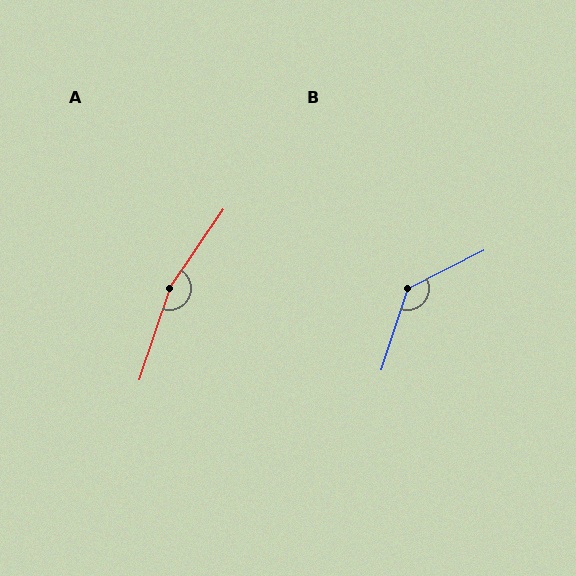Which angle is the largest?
A, at approximately 165 degrees.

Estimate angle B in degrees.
Approximately 135 degrees.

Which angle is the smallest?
B, at approximately 135 degrees.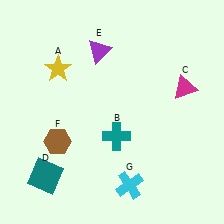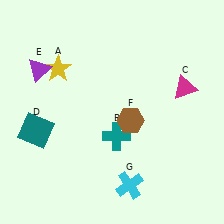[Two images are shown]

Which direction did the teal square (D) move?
The teal square (D) moved up.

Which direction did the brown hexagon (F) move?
The brown hexagon (F) moved right.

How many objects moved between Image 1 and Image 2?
3 objects moved between the two images.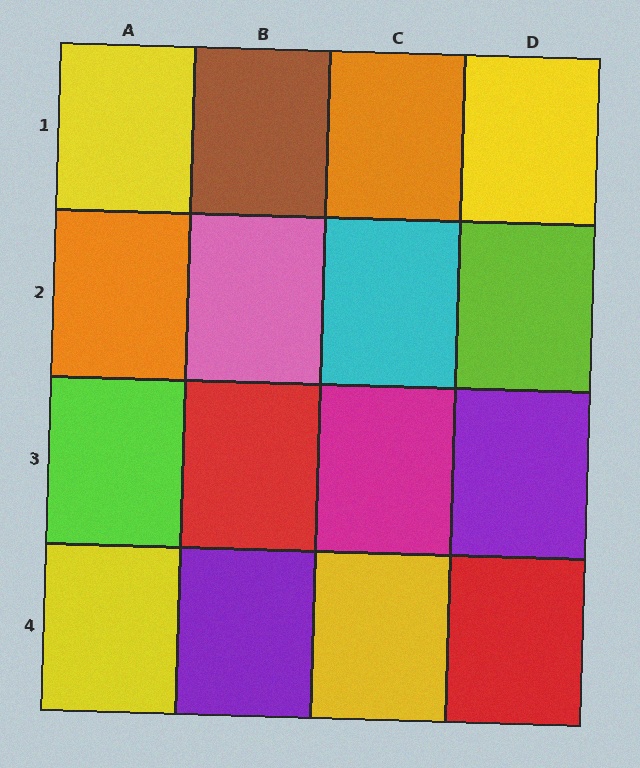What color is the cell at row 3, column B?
Red.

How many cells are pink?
1 cell is pink.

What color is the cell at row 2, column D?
Lime.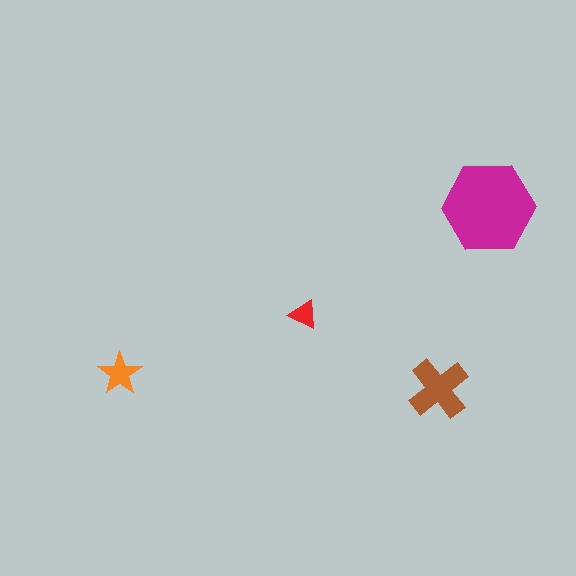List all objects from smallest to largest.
The red triangle, the orange star, the brown cross, the magenta hexagon.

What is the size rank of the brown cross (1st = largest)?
2nd.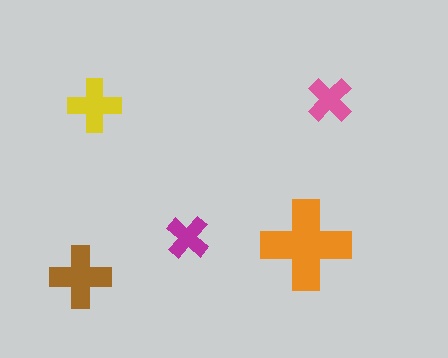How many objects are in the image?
There are 5 objects in the image.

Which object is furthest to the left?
The brown cross is leftmost.